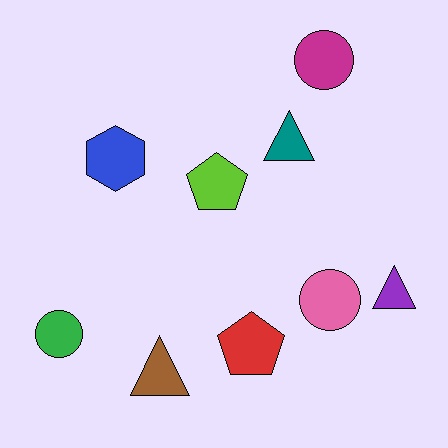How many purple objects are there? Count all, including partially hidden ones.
There is 1 purple object.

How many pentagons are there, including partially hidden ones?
There are 2 pentagons.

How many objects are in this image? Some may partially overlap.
There are 9 objects.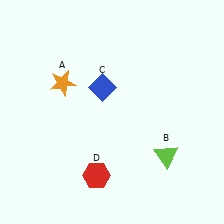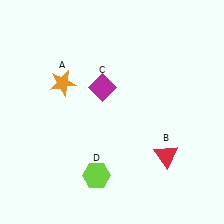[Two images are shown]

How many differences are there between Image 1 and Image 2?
There are 3 differences between the two images.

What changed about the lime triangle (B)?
In Image 1, B is lime. In Image 2, it changed to red.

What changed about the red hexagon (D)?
In Image 1, D is red. In Image 2, it changed to lime.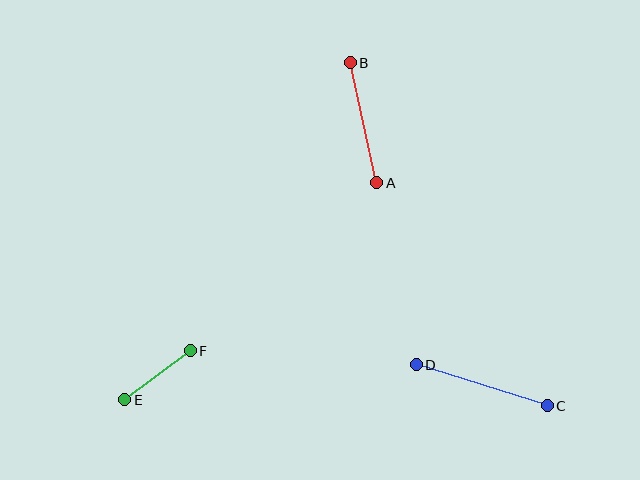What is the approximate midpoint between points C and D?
The midpoint is at approximately (482, 385) pixels.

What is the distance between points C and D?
The distance is approximately 138 pixels.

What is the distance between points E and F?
The distance is approximately 82 pixels.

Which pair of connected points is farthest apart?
Points C and D are farthest apart.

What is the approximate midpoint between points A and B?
The midpoint is at approximately (364, 123) pixels.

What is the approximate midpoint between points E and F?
The midpoint is at approximately (157, 375) pixels.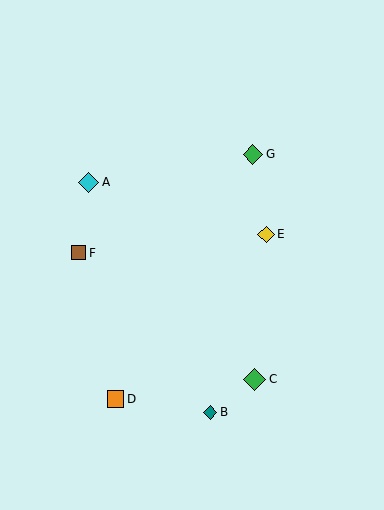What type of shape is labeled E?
Shape E is a yellow diamond.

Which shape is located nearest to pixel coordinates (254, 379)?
The green diamond (labeled C) at (255, 379) is nearest to that location.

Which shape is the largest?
The green diamond (labeled C) is the largest.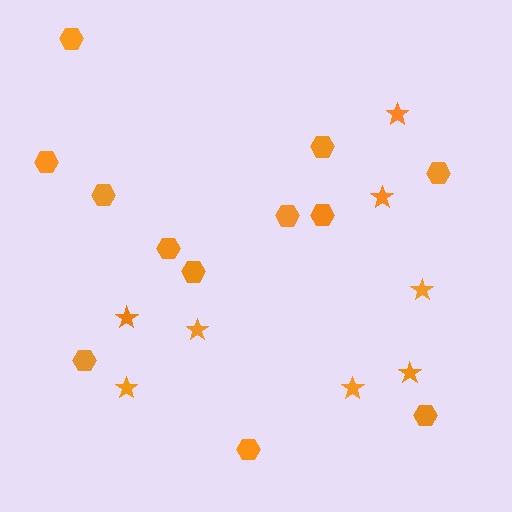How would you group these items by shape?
There are 2 groups: one group of stars (8) and one group of hexagons (12).